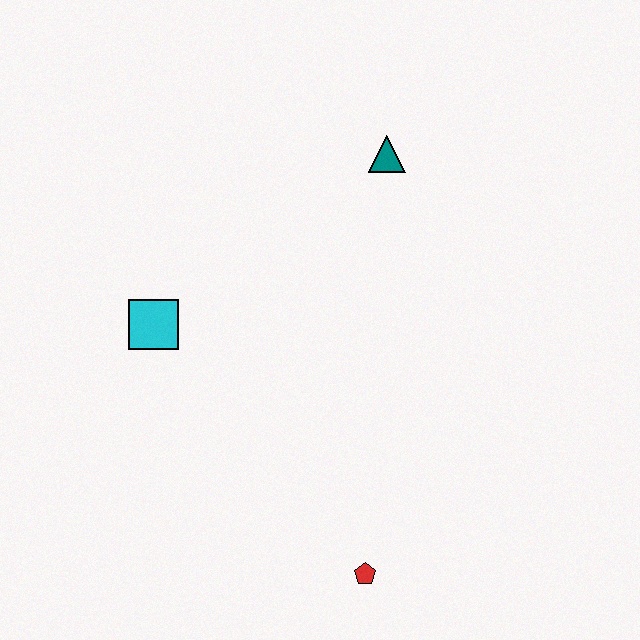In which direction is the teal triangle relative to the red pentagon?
The teal triangle is above the red pentagon.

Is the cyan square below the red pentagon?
No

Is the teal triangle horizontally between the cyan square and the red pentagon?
No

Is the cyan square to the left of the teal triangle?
Yes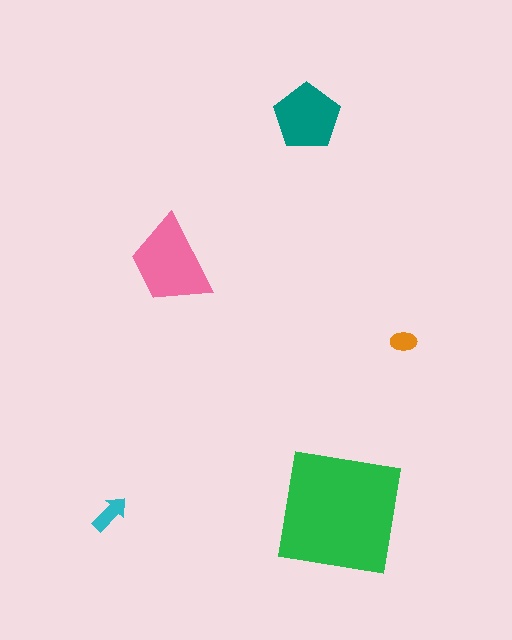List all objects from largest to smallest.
The green square, the pink trapezoid, the teal pentagon, the cyan arrow, the orange ellipse.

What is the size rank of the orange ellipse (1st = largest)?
5th.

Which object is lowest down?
The cyan arrow is bottommost.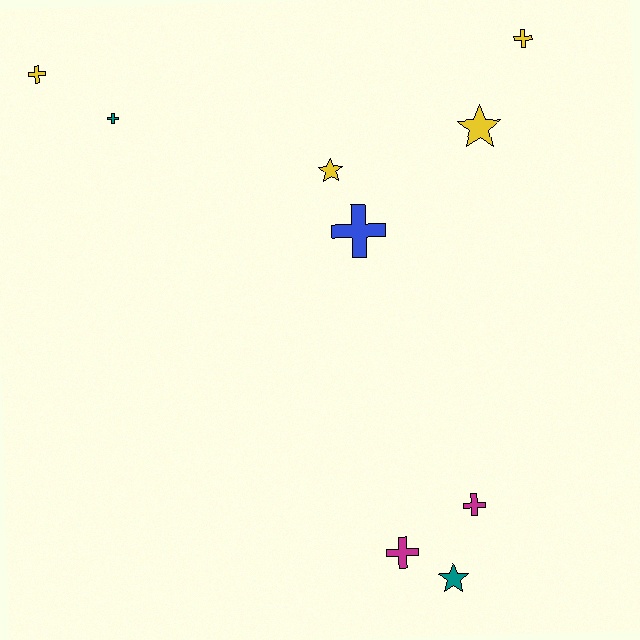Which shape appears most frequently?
Cross, with 6 objects.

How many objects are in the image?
There are 9 objects.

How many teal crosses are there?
There is 1 teal cross.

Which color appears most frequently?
Yellow, with 4 objects.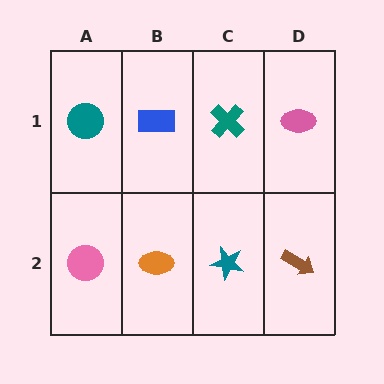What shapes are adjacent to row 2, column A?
A teal circle (row 1, column A), an orange ellipse (row 2, column B).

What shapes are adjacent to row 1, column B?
An orange ellipse (row 2, column B), a teal circle (row 1, column A), a teal cross (row 1, column C).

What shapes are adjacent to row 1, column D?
A brown arrow (row 2, column D), a teal cross (row 1, column C).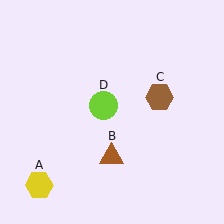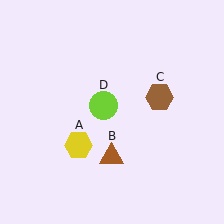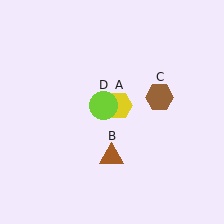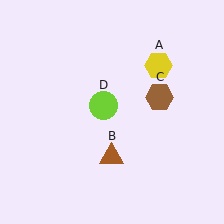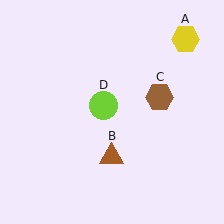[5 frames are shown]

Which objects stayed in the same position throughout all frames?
Brown triangle (object B) and brown hexagon (object C) and lime circle (object D) remained stationary.